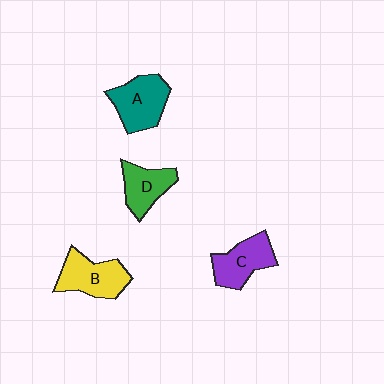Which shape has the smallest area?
Shape D (green).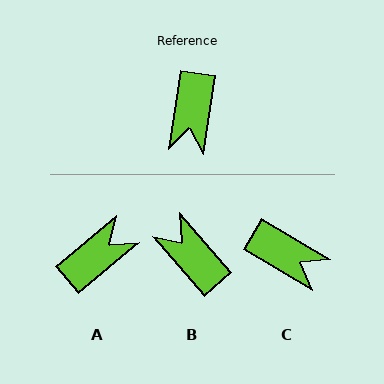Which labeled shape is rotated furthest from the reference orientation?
A, about 139 degrees away.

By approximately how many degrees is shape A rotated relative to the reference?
Approximately 139 degrees counter-clockwise.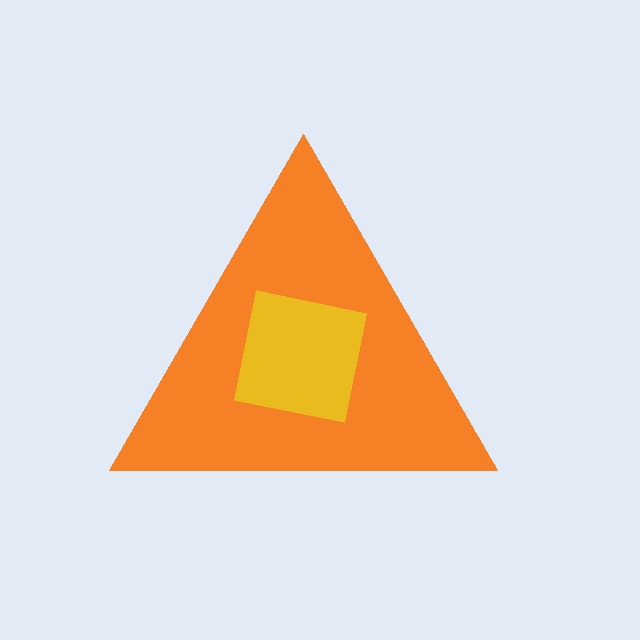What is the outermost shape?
The orange triangle.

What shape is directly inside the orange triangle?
The yellow square.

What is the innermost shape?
The yellow square.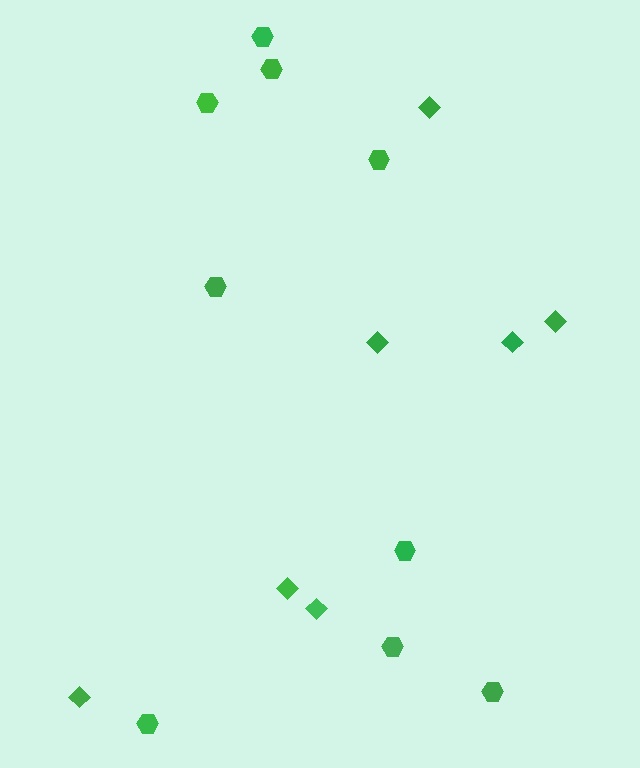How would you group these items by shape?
There are 2 groups: one group of diamonds (7) and one group of hexagons (9).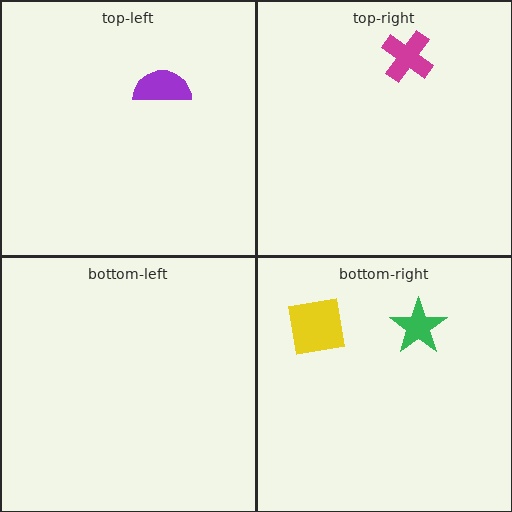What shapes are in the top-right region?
The magenta cross.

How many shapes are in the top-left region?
1.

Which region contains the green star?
The bottom-right region.